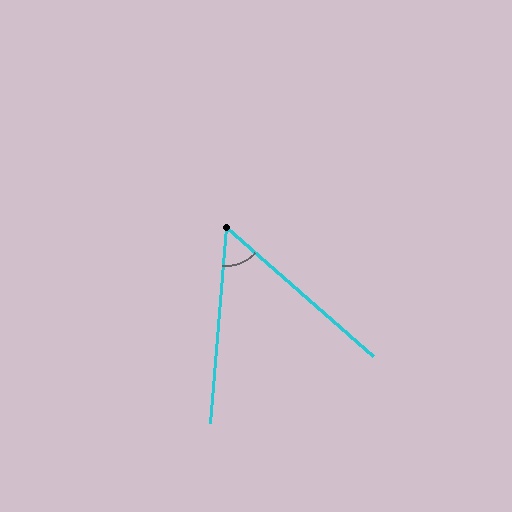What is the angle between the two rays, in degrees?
Approximately 53 degrees.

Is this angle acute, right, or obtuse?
It is acute.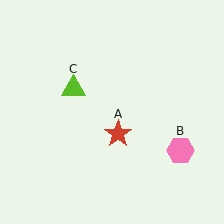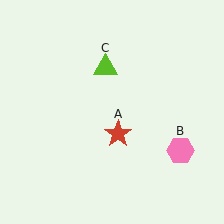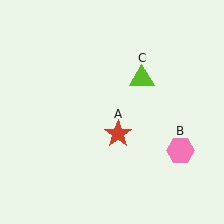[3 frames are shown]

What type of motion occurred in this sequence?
The lime triangle (object C) rotated clockwise around the center of the scene.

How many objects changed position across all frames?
1 object changed position: lime triangle (object C).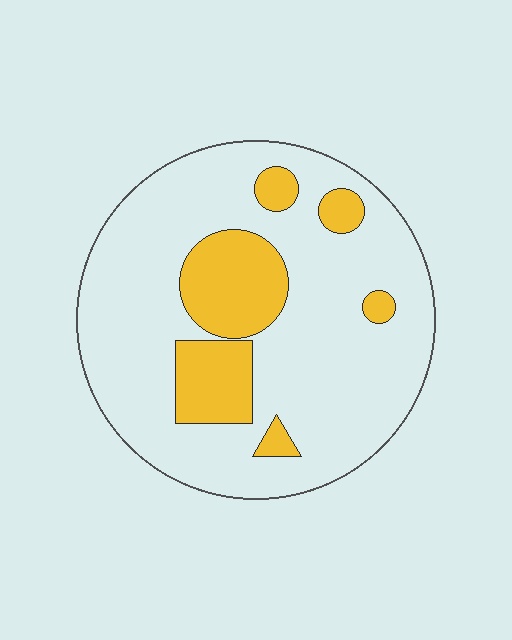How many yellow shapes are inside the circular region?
6.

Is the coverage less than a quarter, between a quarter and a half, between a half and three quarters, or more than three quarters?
Less than a quarter.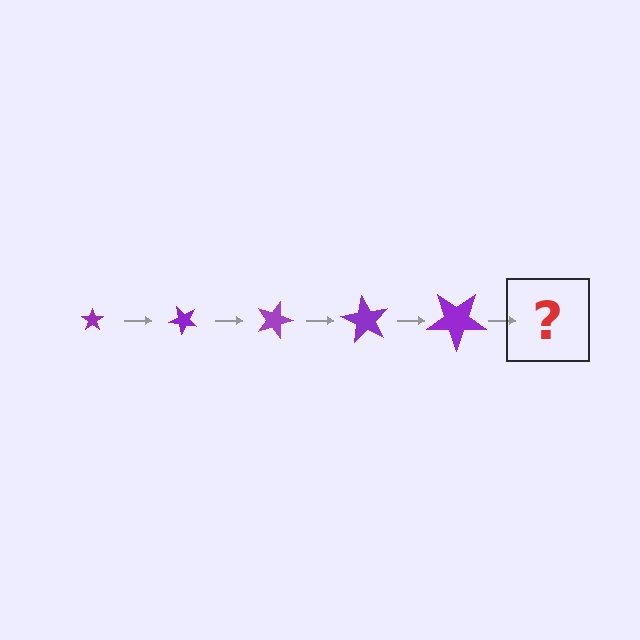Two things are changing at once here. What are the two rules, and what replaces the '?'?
The two rules are that the star grows larger each step and it rotates 45 degrees each step. The '?' should be a star, larger than the previous one and rotated 225 degrees from the start.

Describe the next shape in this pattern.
It should be a star, larger than the previous one and rotated 225 degrees from the start.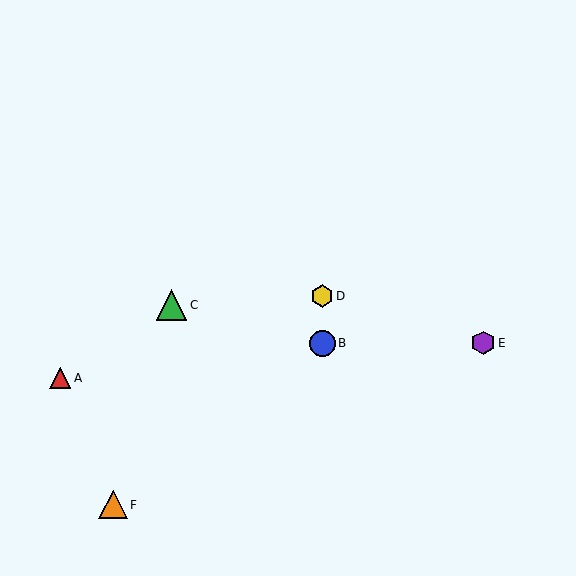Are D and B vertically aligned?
Yes, both are at x≈322.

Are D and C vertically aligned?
No, D is at x≈322 and C is at x≈172.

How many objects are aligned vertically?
2 objects (B, D) are aligned vertically.